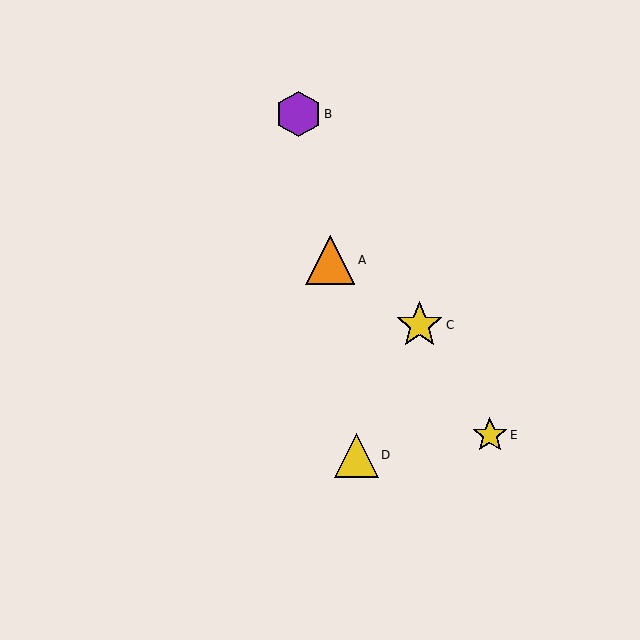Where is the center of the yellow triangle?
The center of the yellow triangle is at (356, 455).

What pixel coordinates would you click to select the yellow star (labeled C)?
Click at (419, 325) to select the yellow star C.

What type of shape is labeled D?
Shape D is a yellow triangle.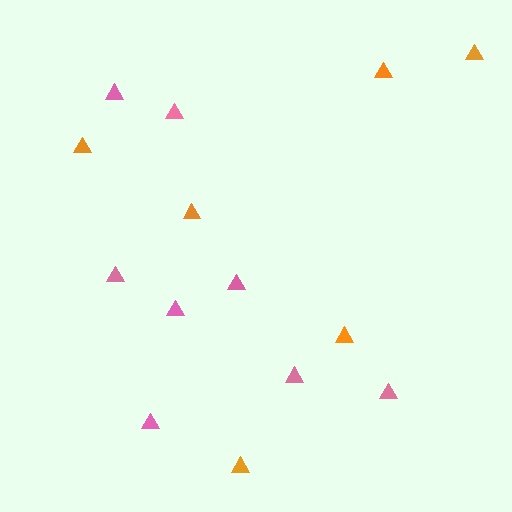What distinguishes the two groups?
There are 2 groups: one group of orange triangles (6) and one group of pink triangles (8).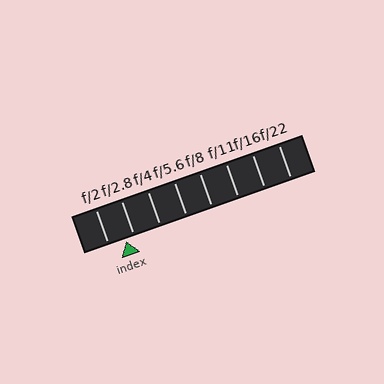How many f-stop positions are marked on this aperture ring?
There are 8 f-stop positions marked.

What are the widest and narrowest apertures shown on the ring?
The widest aperture shown is f/2 and the narrowest is f/22.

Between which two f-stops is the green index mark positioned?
The index mark is between f/2 and f/2.8.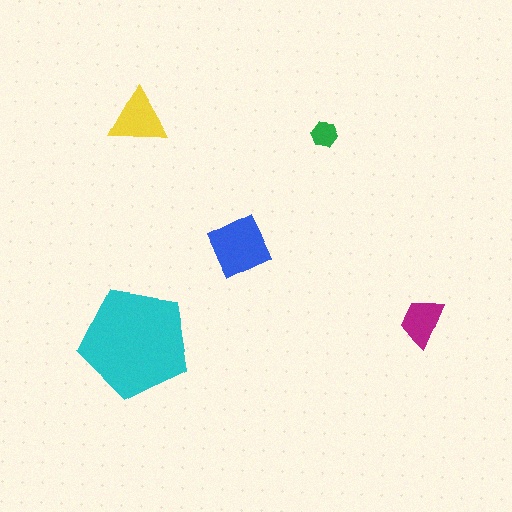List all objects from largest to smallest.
The cyan pentagon, the blue square, the yellow triangle, the magenta trapezoid, the green hexagon.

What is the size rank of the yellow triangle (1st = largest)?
3rd.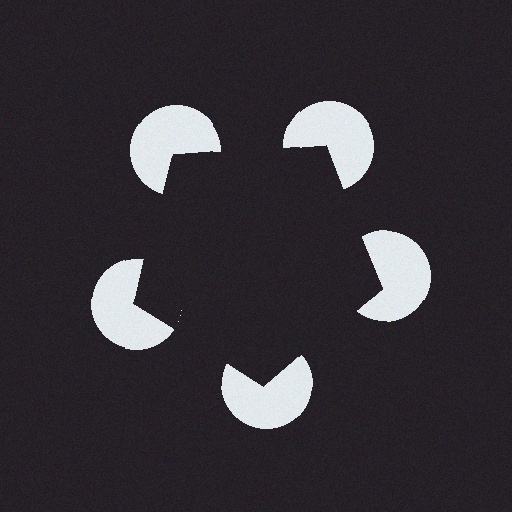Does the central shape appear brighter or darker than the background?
It typically appears slightly darker than the background, even though no actual brightness change is drawn.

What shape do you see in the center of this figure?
An illusory pentagon — its edges are inferred from the aligned wedge cuts in the pac-man discs, not physically drawn.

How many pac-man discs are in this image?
There are 5 — one at each vertex of the illusory pentagon.